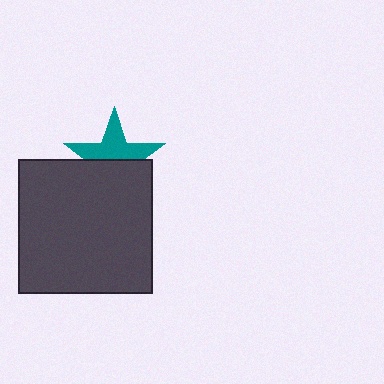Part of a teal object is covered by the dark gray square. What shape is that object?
It is a star.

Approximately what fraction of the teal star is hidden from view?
Roughly 48% of the teal star is hidden behind the dark gray square.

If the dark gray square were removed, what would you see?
You would see the complete teal star.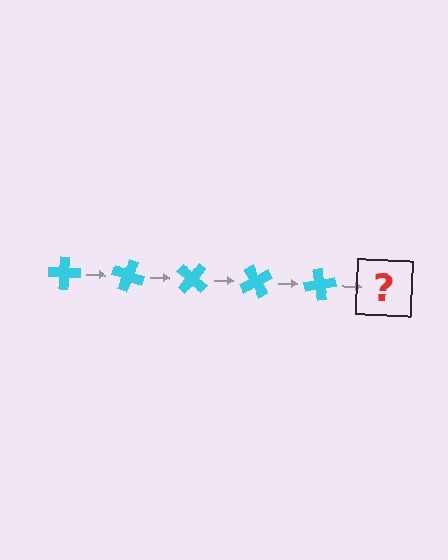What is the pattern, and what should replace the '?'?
The pattern is that the cross rotates 20 degrees each step. The '?' should be a cyan cross rotated 100 degrees.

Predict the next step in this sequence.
The next step is a cyan cross rotated 100 degrees.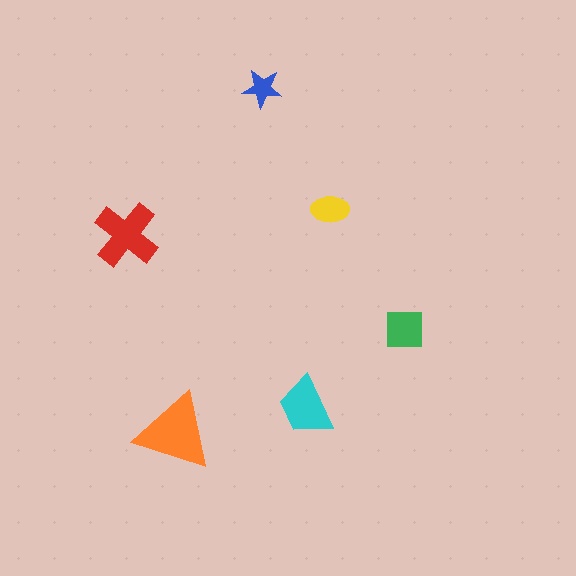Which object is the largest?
The orange triangle.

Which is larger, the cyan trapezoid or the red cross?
The red cross.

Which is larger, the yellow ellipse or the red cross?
The red cross.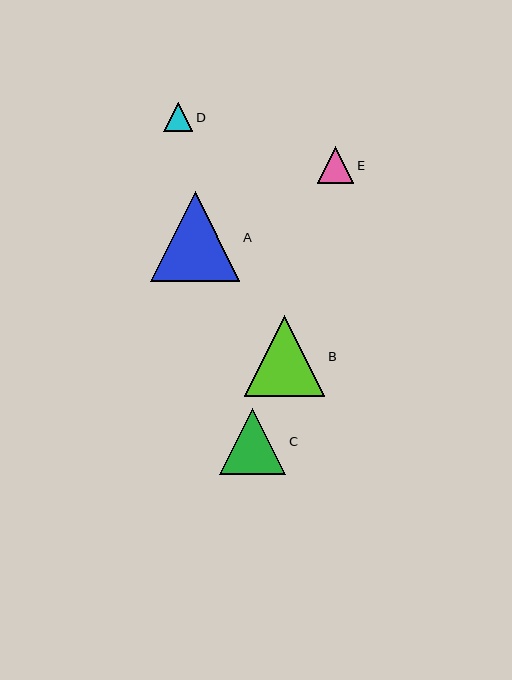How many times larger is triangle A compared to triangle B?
Triangle A is approximately 1.1 times the size of triangle B.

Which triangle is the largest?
Triangle A is the largest with a size of approximately 90 pixels.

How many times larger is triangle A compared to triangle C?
Triangle A is approximately 1.3 times the size of triangle C.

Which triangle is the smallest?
Triangle D is the smallest with a size of approximately 29 pixels.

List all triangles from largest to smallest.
From largest to smallest: A, B, C, E, D.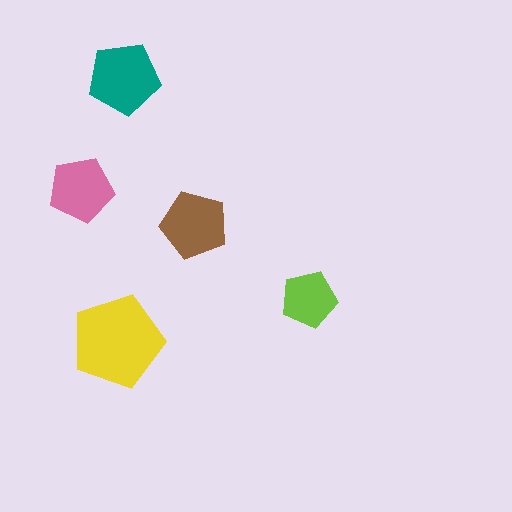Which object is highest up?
The teal pentagon is topmost.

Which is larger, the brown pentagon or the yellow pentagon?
The yellow one.